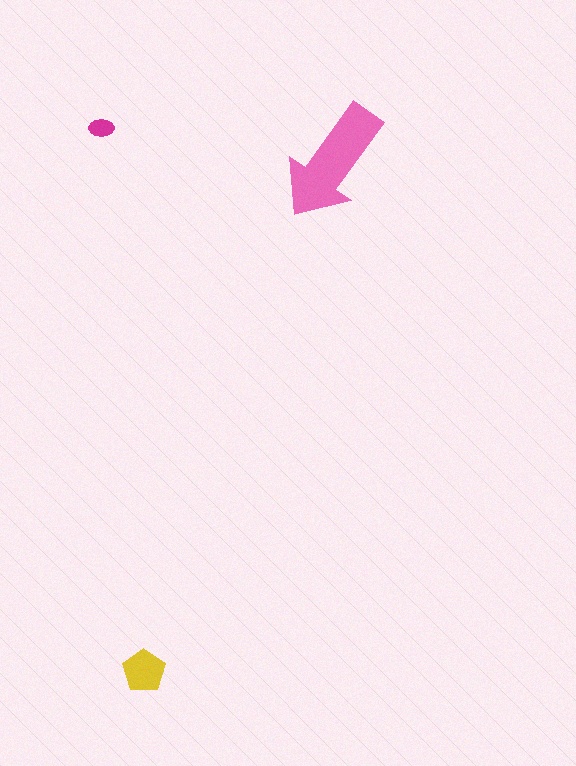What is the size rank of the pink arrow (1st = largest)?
1st.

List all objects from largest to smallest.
The pink arrow, the yellow pentagon, the magenta ellipse.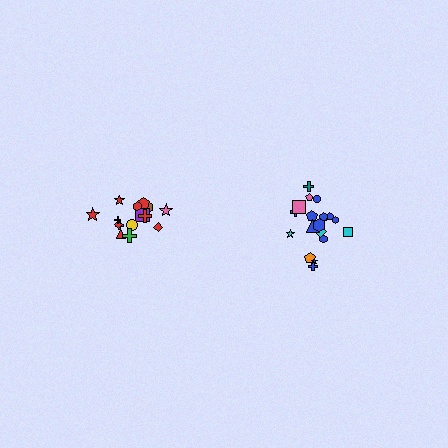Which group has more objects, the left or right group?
The right group.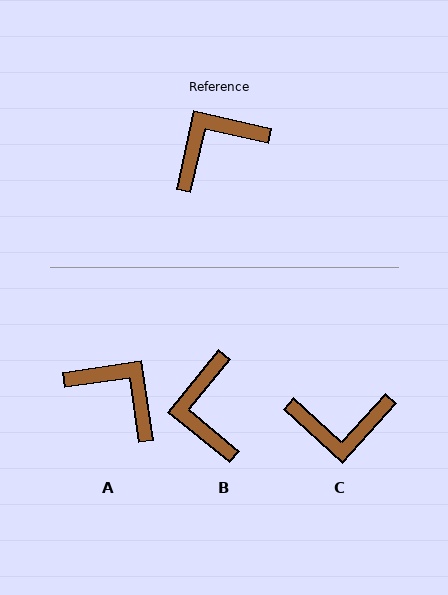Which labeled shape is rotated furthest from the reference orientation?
C, about 150 degrees away.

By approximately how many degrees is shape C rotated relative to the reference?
Approximately 150 degrees counter-clockwise.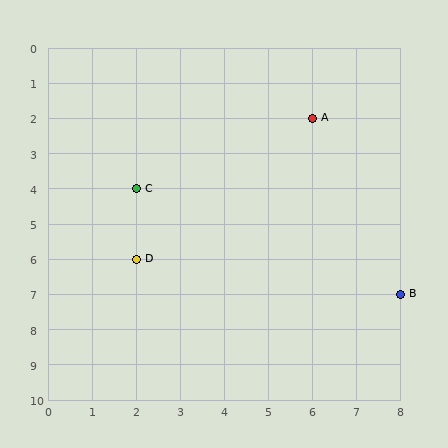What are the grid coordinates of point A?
Point A is at grid coordinates (6, 2).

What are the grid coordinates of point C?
Point C is at grid coordinates (2, 4).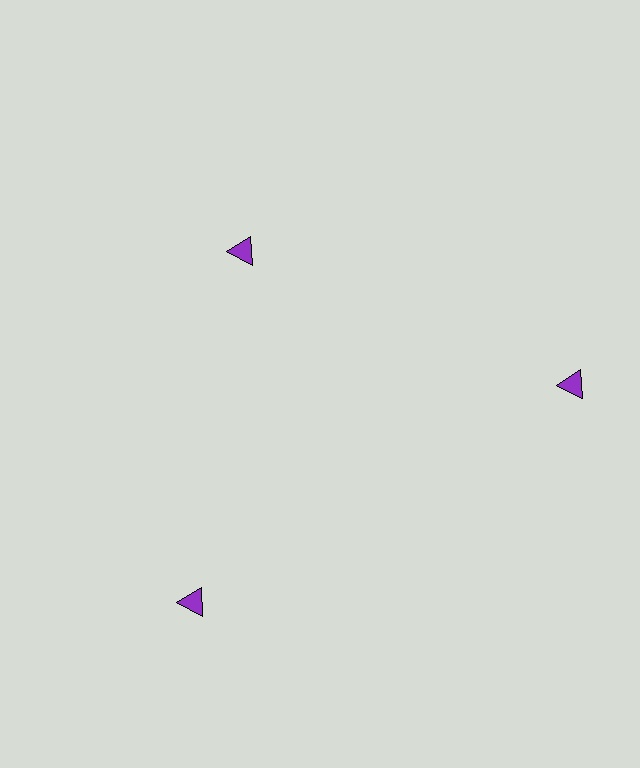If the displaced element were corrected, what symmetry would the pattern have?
It would have 3-fold rotational symmetry — the pattern would map onto itself every 120 degrees.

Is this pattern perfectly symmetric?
No. The 3 purple triangles are arranged in a ring, but one element near the 11 o'clock position is pulled inward toward the center, breaking the 3-fold rotational symmetry.